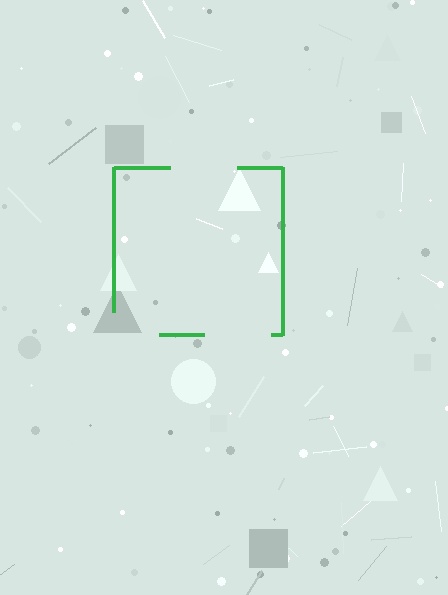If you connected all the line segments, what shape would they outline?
They would outline a square.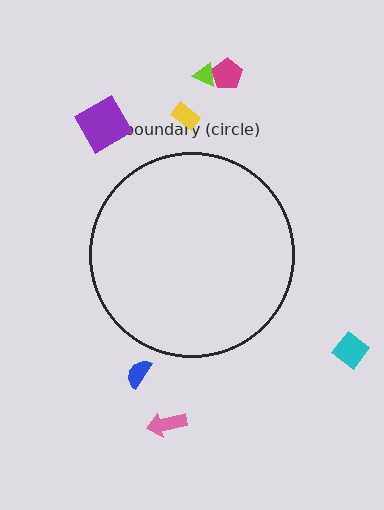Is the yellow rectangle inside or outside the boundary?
Outside.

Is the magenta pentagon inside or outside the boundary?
Outside.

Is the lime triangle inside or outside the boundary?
Outside.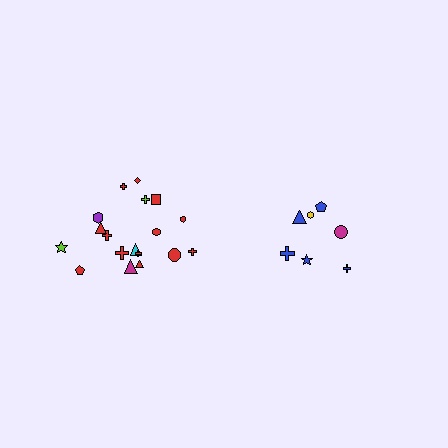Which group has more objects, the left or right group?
The left group.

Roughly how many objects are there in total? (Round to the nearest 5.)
Roughly 25 objects in total.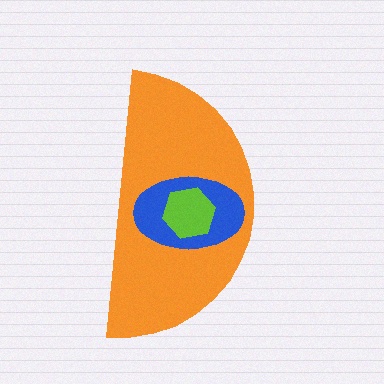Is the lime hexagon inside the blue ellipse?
Yes.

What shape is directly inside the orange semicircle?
The blue ellipse.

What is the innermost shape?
The lime hexagon.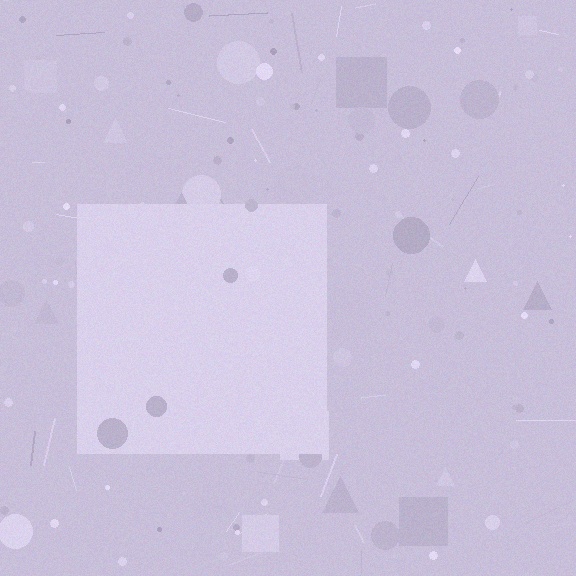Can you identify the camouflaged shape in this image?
The camouflaged shape is a square.